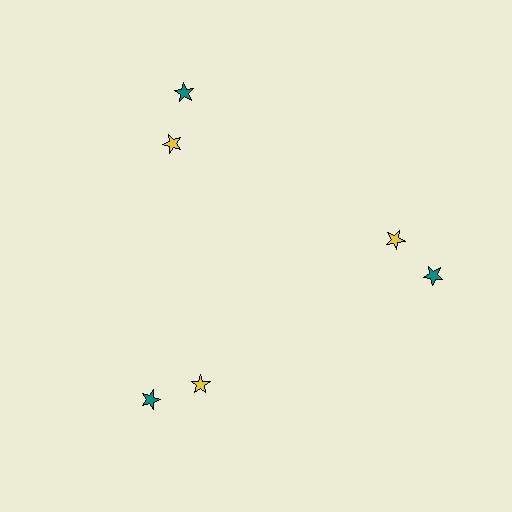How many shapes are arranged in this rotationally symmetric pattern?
There are 6 shapes, arranged in 3 groups of 2.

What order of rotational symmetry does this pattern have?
This pattern has 3-fold rotational symmetry.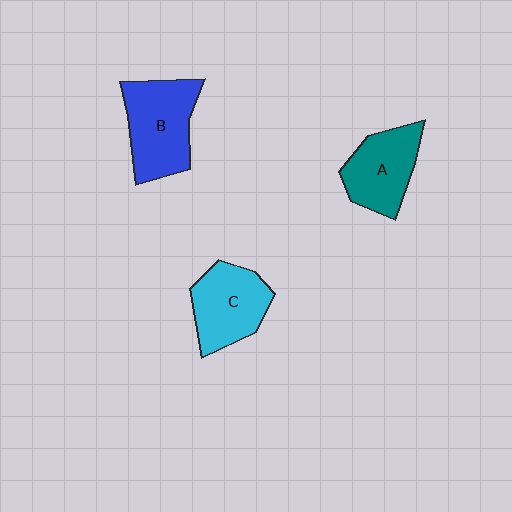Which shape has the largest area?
Shape B (blue).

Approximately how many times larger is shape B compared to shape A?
Approximately 1.2 times.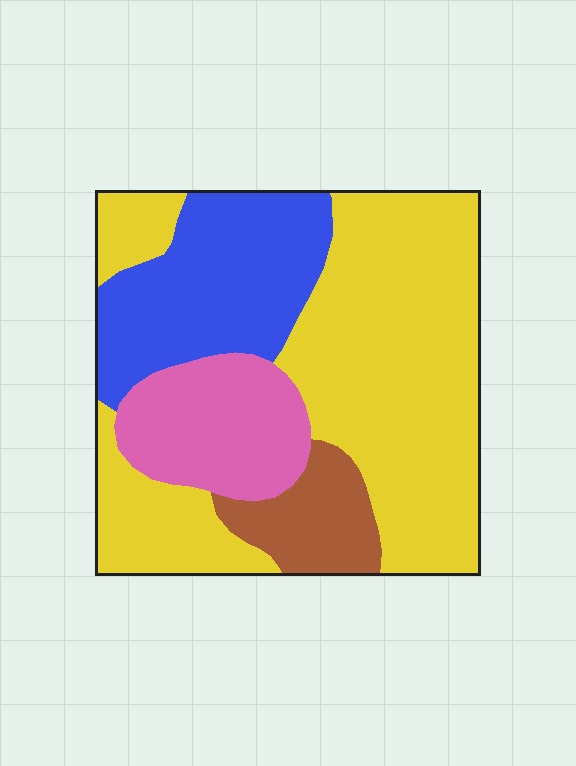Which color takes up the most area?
Yellow, at roughly 55%.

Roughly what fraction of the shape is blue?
Blue covers around 20% of the shape.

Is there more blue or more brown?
Blue.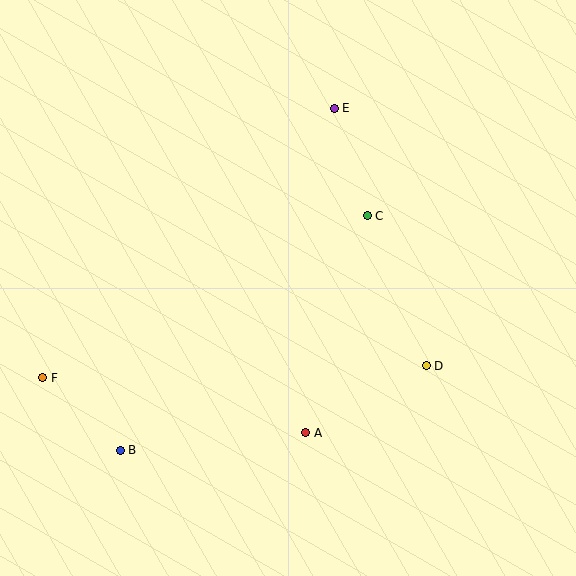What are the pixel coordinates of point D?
Point D is at (426, 366).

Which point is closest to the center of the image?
Point C at (367, 216) is closest to the center.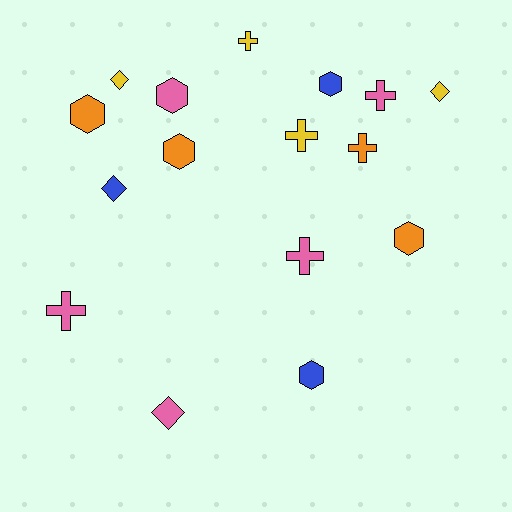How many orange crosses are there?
There is 1 orange cross.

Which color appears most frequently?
Pink, with 5 objects.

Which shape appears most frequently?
Hexagon, with 6 objects.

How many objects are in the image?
There are 16 objects.